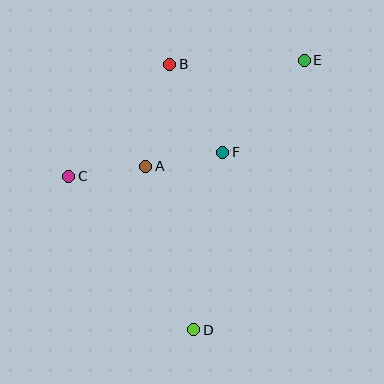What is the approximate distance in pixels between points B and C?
The distance between B and C is approximately 151 pixels.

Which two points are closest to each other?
Points A and C are closest to each other.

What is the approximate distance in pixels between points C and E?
The distance between C and E is approximately 262 pixels.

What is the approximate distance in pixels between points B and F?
The distance between B and F is approximately 102 pixels.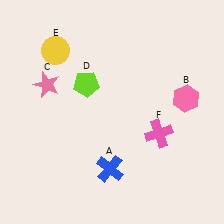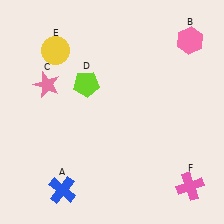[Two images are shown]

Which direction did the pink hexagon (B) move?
The pink hexagon (B) moved up.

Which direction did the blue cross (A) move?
The blue cross (A) moved left.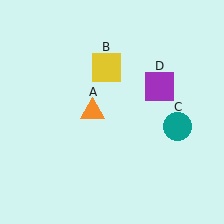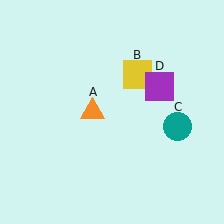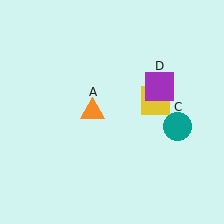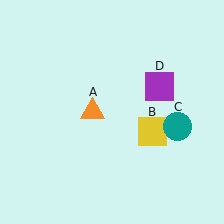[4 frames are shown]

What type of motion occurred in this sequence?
The yellow square (object B) rotated clockwise around the center of the scene.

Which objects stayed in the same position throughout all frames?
Orange triangle (object A) and teal circle (object C) and purple square (object D) remained stationary.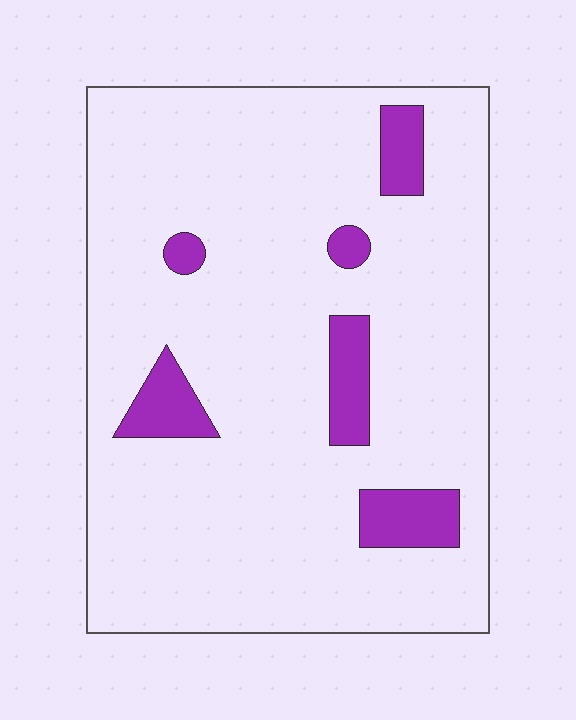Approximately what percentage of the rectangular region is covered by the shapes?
Approximately 10%.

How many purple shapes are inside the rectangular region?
6.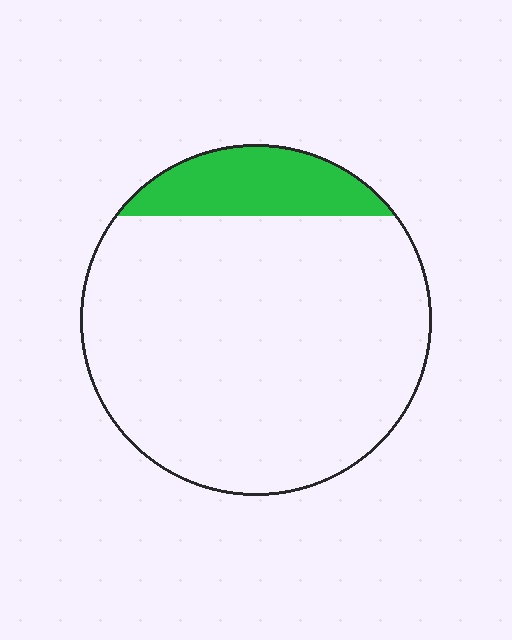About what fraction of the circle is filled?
About one sixth (1/6).